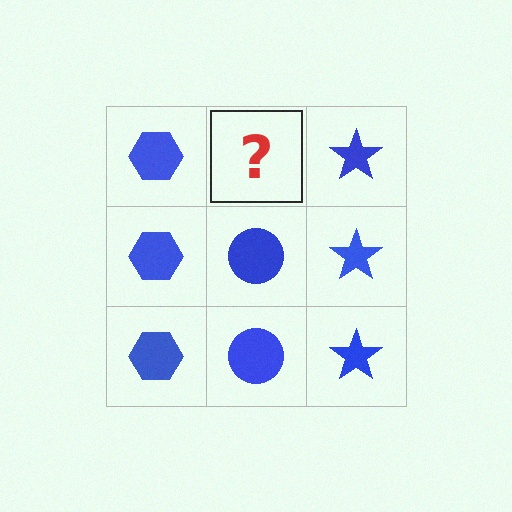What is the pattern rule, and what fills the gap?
The rule is that each column has a consistent shape. The gap should be filled with a blue circle.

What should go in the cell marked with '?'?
The missing cell should contain a blue circle.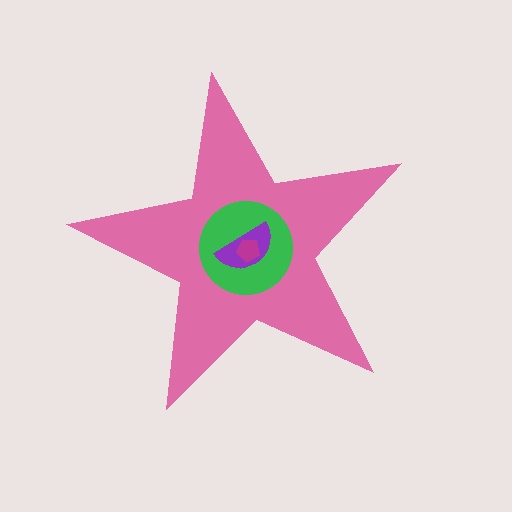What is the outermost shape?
The pink star.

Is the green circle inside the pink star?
Yes.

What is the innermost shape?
The magenta pentagon.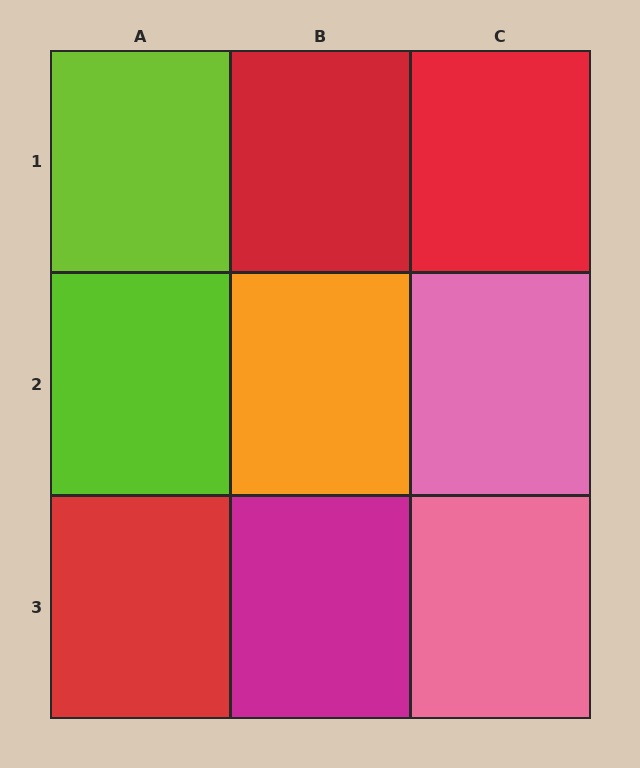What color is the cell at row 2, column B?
Orange.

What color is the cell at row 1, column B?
Red.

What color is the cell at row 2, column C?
Pink.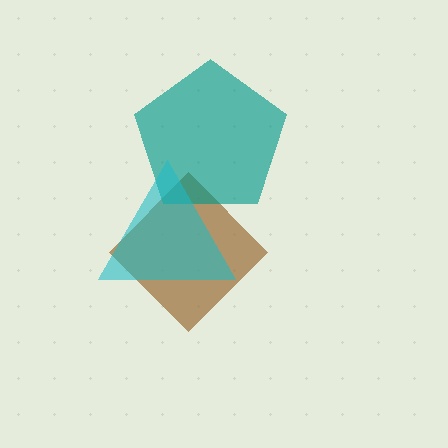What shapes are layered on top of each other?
The layered shapes are: a brown diamond, a teal pentagon, a cyan triangle.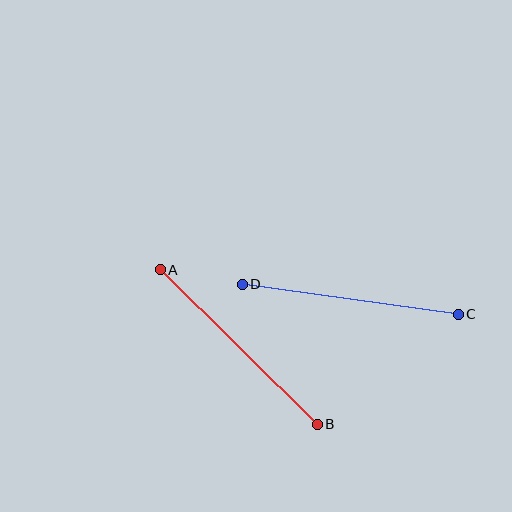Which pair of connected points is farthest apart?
Points A and B are farthest apart.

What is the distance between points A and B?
The distance is approximately 220 pixels.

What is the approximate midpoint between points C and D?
The midpoint is at approximately (350, 299) pixels.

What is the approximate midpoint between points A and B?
The midpoint is at approximately (239, 347) pixels.